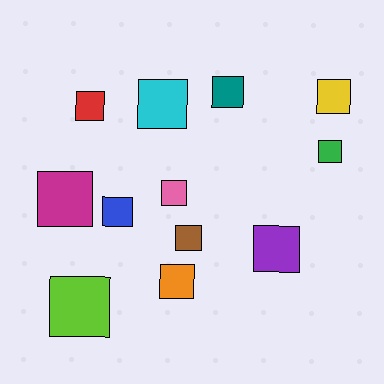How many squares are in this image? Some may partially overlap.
There are 12 squares.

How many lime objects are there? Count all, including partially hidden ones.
There is 1 lime object.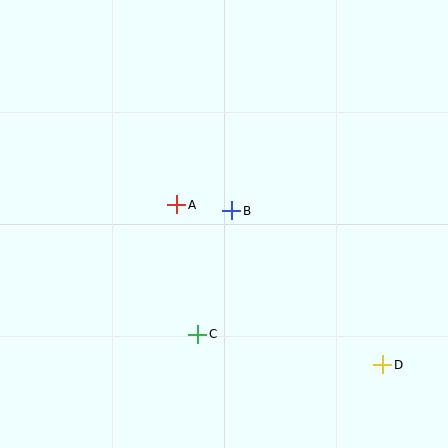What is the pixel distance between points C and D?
The distance between C and D is 187 pixels.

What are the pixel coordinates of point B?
Point B is at (232, 211).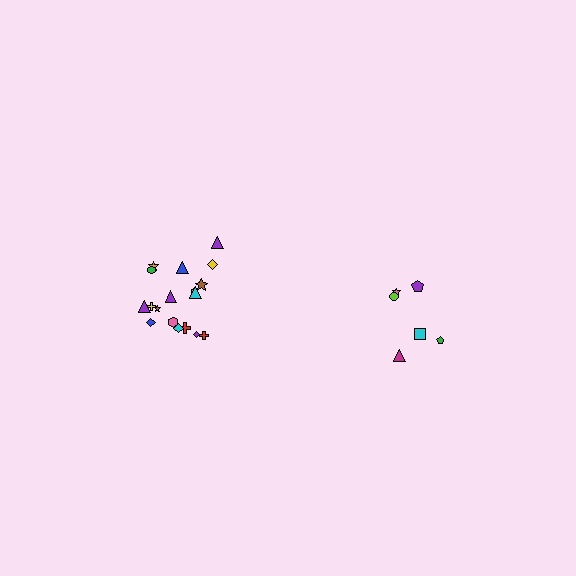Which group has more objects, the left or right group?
The left group.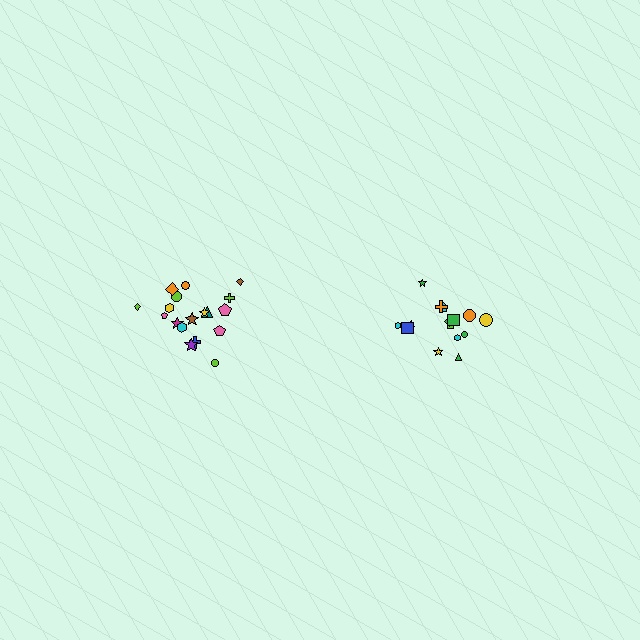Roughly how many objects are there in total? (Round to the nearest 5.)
Roughly 35 objects in total.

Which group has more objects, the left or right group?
The left group.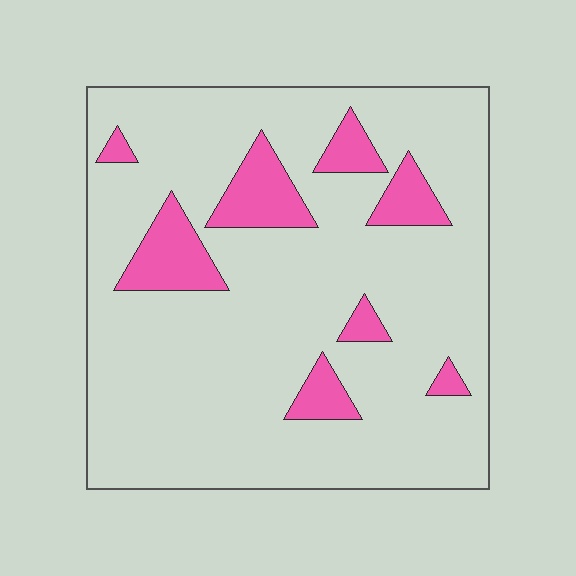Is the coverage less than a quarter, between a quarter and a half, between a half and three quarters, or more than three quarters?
Less than a quarter.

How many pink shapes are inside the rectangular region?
8.